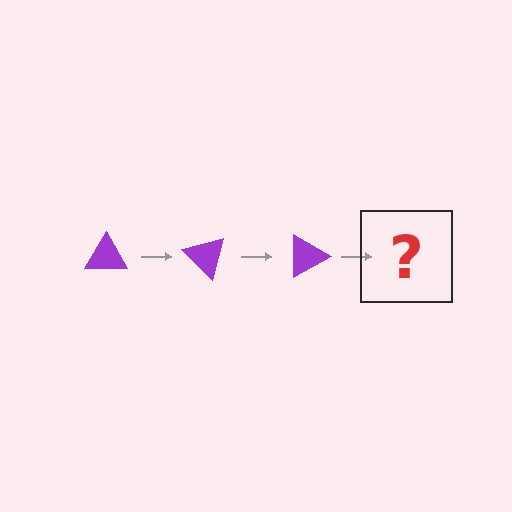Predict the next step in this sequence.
The next step is a purple triangle rotated 135 degrees.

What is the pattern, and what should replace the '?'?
The pattern is that the triangle rotates 45 degrees each step. The '?' should be a purple triangle rotated 135 degrees.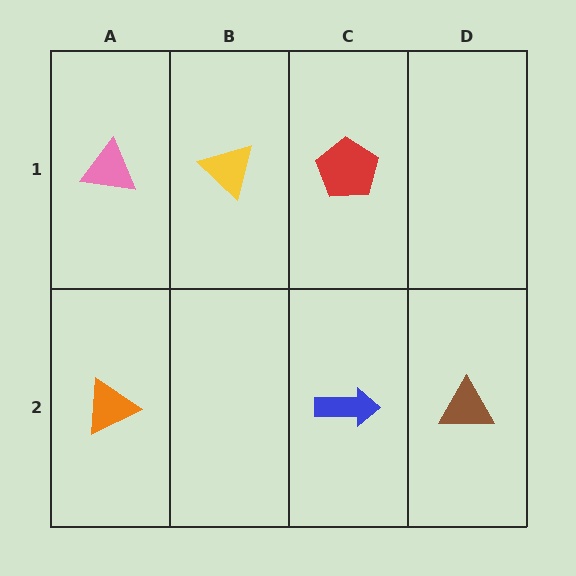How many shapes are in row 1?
3 shapes.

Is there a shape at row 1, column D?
No, that cell is empty.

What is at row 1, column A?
A pink triangle.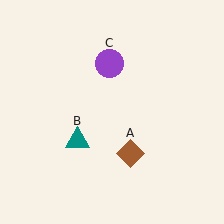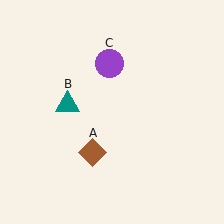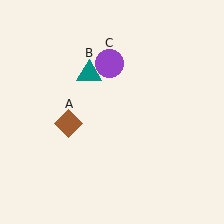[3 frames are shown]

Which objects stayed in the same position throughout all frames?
Purple circle (object C) remained stationary.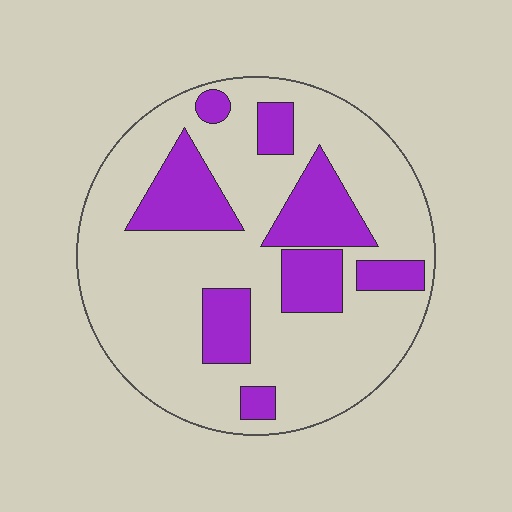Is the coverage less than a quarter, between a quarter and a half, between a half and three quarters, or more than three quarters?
Between a quarter and a half.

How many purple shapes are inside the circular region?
8.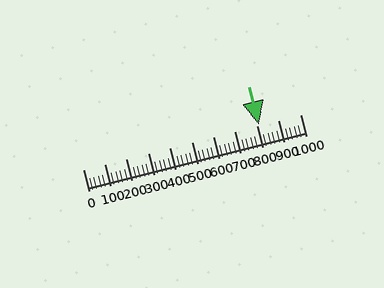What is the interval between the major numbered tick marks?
The major tick marks are spaced 100 units apart.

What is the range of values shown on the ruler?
The ruler shows values from 0 to 1000.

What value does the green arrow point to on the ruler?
The green arrow points to approximately 811.